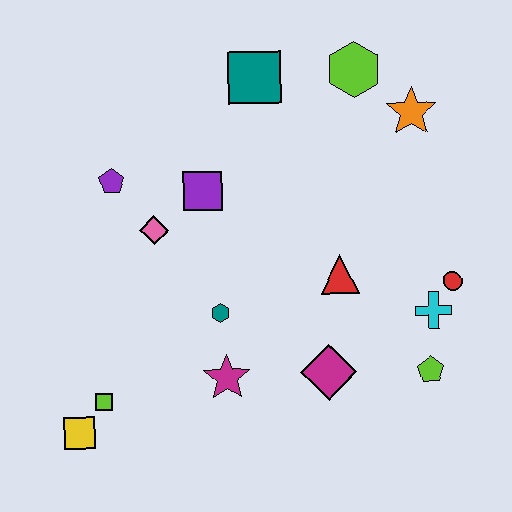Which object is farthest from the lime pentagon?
The purple pentagon is farthest from the lime pentagon.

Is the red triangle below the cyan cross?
No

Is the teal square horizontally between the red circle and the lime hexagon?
No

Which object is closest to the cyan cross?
The red circle is closest to the cyan cross.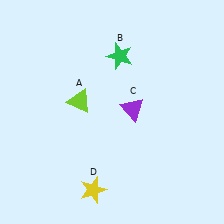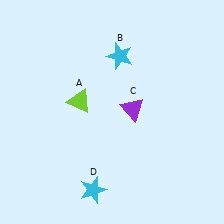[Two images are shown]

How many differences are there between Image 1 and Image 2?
There are 2 differences between the two images.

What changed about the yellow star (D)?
In Image 1, D is yellow. In Image 2, it changed to cyan.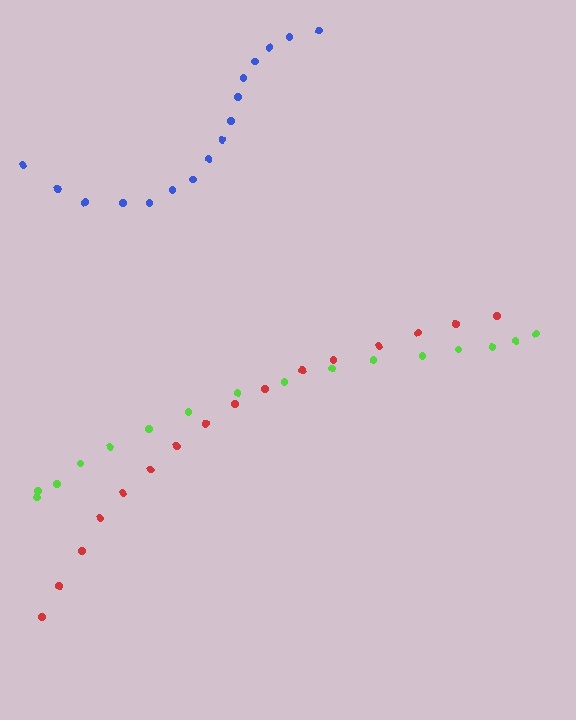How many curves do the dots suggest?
There are 3 distinct paths.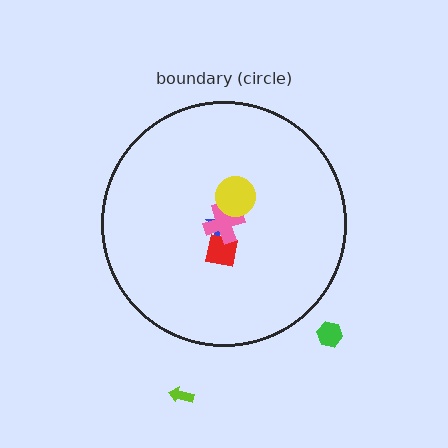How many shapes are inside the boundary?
4 inside, 2 outside.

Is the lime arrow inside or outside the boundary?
Outside.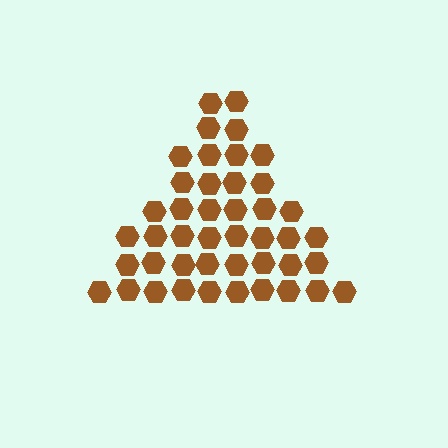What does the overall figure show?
The overall figure shows a triangle.